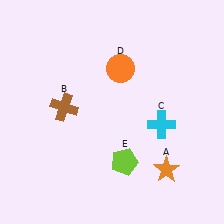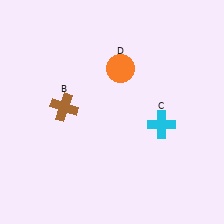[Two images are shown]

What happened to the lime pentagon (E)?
The lime pentagon (E) was removed in Image 2. It was in the bottom-right area of Image 1.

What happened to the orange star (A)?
The orange star (A) was removed in Image 2. It was in the bottom-right area of Image 1.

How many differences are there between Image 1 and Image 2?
There are 2 differences between the two images.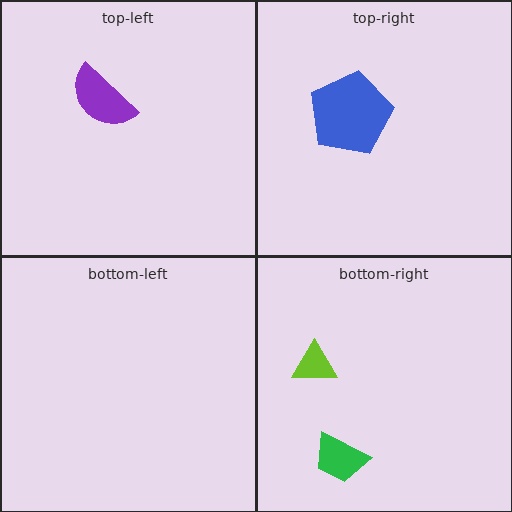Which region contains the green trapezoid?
The bottom-right region.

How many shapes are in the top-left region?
1.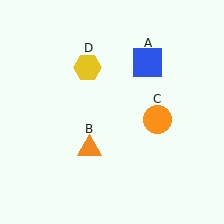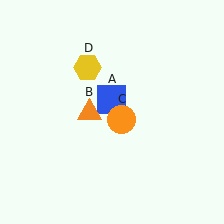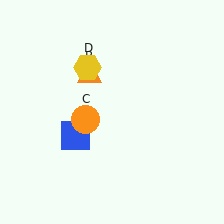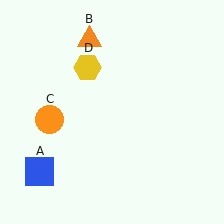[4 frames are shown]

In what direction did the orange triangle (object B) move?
The orange triangle (object B) moved up.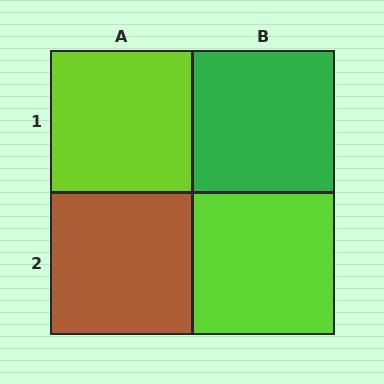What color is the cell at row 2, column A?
Brown.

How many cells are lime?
2 cells are lime.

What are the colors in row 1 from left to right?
Lime, green.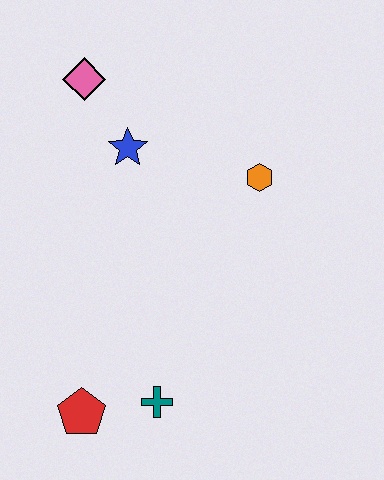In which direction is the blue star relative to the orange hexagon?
The blue star is to the left of the orange hexagon.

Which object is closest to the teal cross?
The red pentagon is closest to the teal cross.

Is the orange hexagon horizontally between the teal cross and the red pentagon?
No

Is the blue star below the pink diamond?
Yes